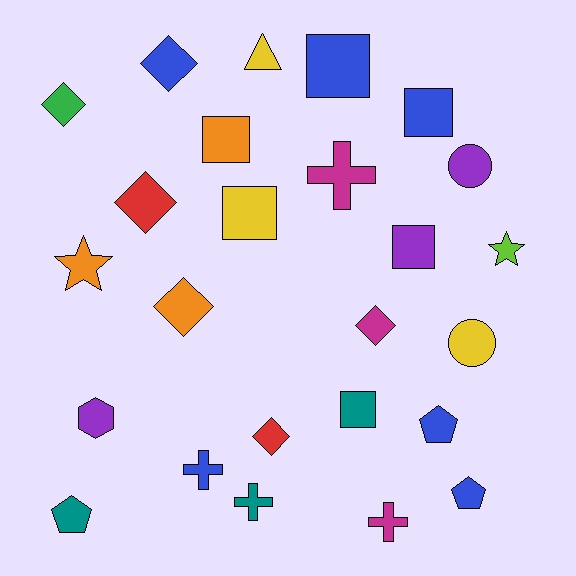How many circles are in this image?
There are 2 circles.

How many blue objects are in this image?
There are 6 blue objects.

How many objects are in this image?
There are 25 objects.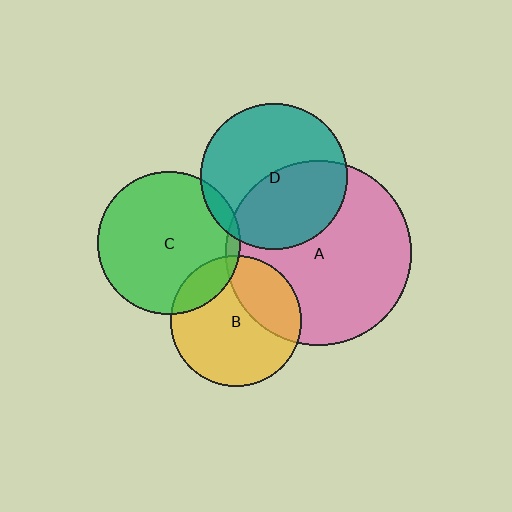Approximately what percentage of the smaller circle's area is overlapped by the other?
Approximately 30%.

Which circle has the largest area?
Circle A (pink).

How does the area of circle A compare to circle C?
Approximately 1.7 times.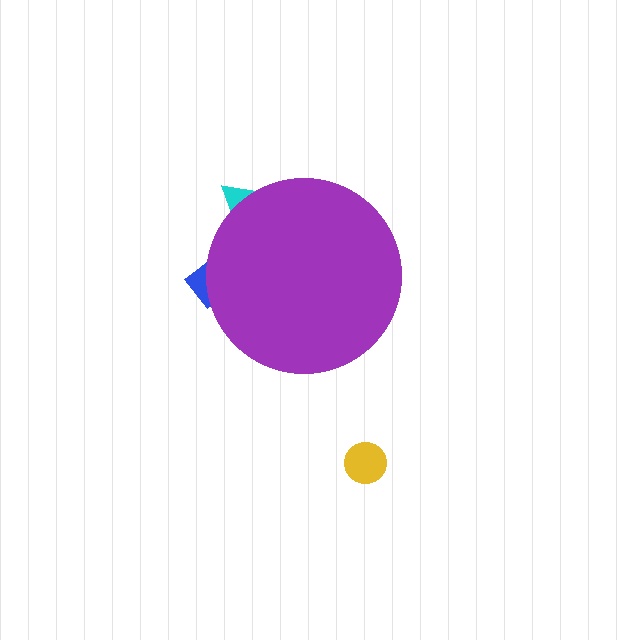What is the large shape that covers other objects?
A purple circle.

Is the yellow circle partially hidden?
No, the yellow circle is fully visible.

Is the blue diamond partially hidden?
Yes, the blue diamond is partially hidden behind the purple circle.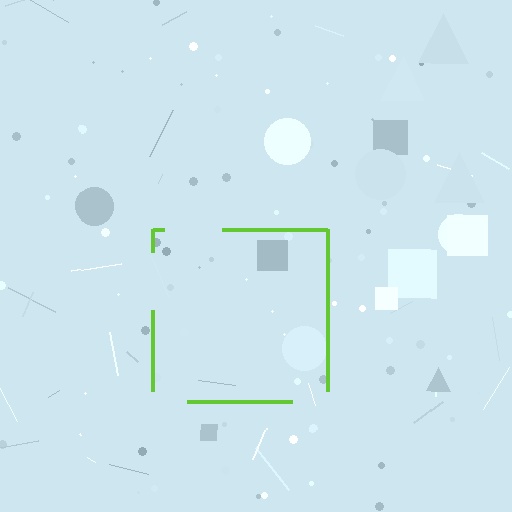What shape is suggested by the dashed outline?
The dashed outline suggests a square.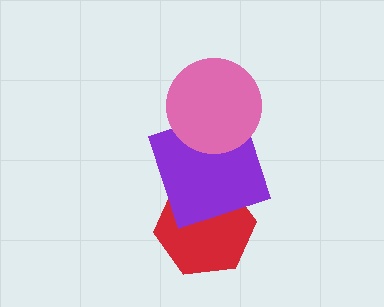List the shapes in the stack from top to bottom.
From top to bottom: the pink circle, the purple square, the red hexagon.